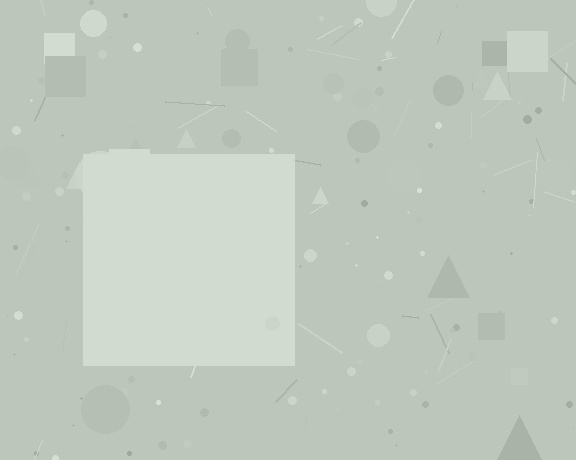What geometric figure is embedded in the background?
A square is embedded in the background.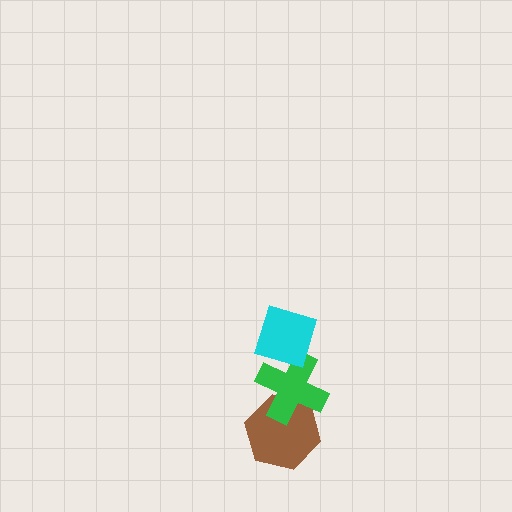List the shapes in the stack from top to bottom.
From top to bottom: the cyan diamond, the green cross, the brown hexagon.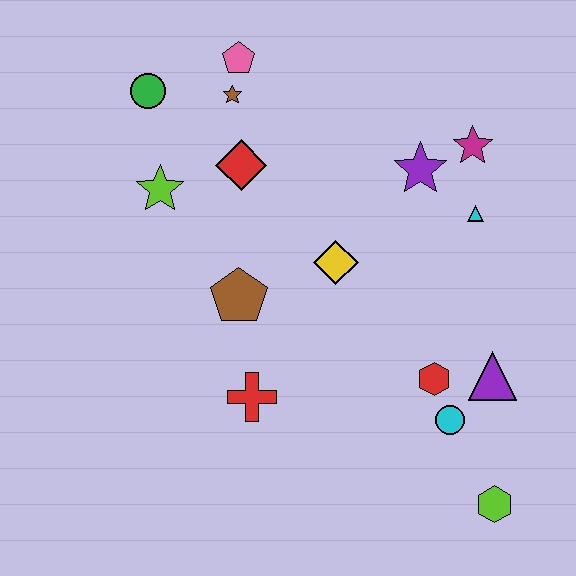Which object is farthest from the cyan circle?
The green circle is farthest from the cyan circle.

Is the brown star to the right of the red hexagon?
No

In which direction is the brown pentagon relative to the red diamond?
The brown pentagon is below the red diamond.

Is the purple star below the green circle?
Yes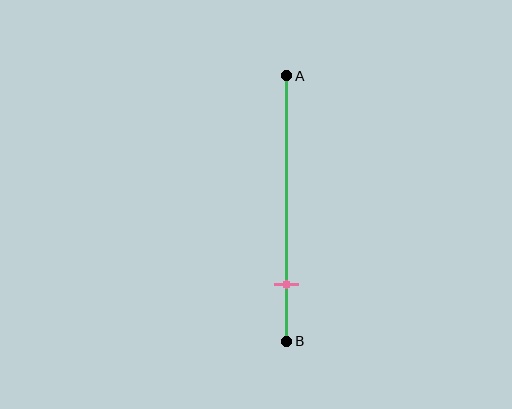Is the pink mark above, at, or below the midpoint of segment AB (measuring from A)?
The pink mark is below the midpoint of segment AB.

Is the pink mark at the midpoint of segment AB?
No, the mark is at about 80% from A, not at the 50% midpoint.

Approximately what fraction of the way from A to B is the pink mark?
The pink mark is approximately 80% of the way from A to B.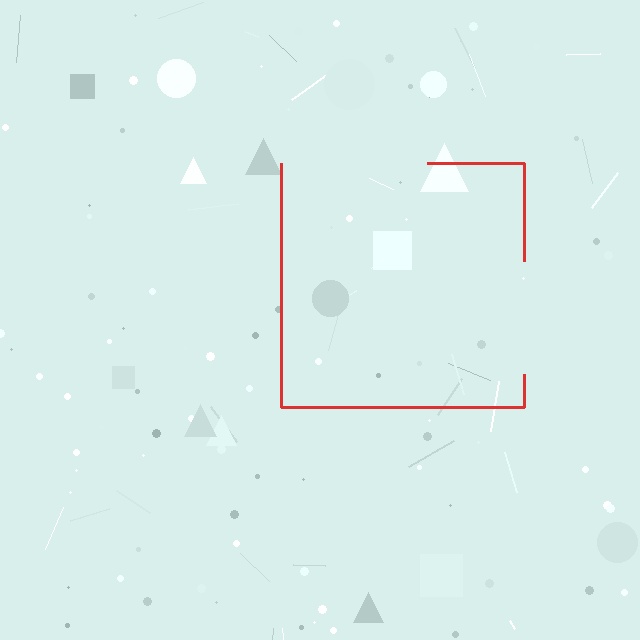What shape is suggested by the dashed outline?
The dashed outline suggests a square.